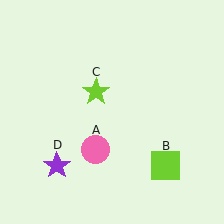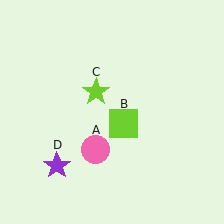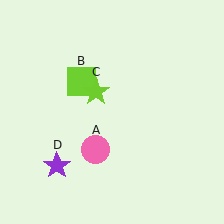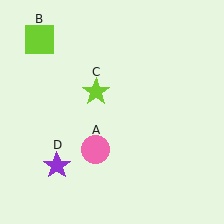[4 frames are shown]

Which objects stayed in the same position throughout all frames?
Pink circle (object A) and lime star (object C) and purple star (object D) remained stationary.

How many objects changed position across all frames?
1 object changed position: lime square (object B).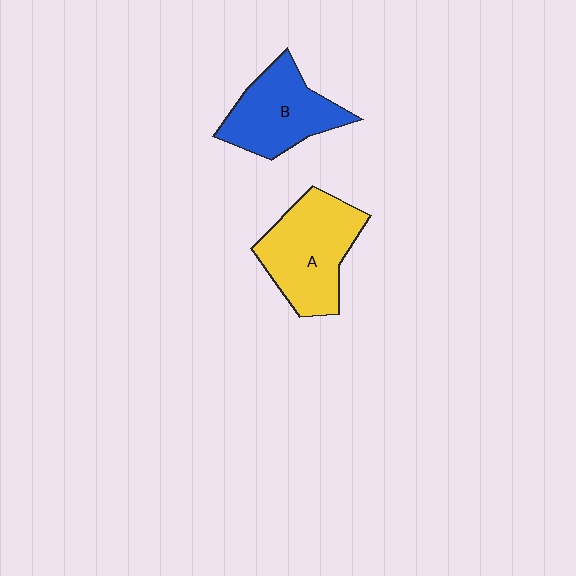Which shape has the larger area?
Shape A (yellow).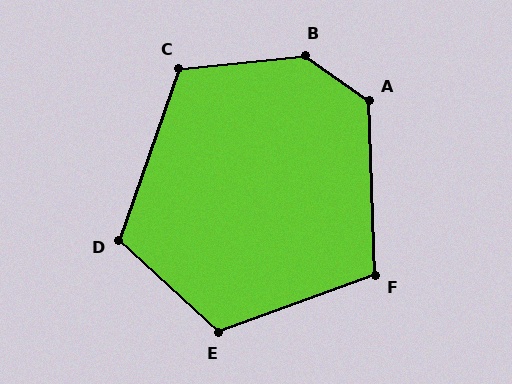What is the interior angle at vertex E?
Approximately 117 degrees (obtuse).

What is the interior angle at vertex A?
Approximately 127 degrees (obtuse).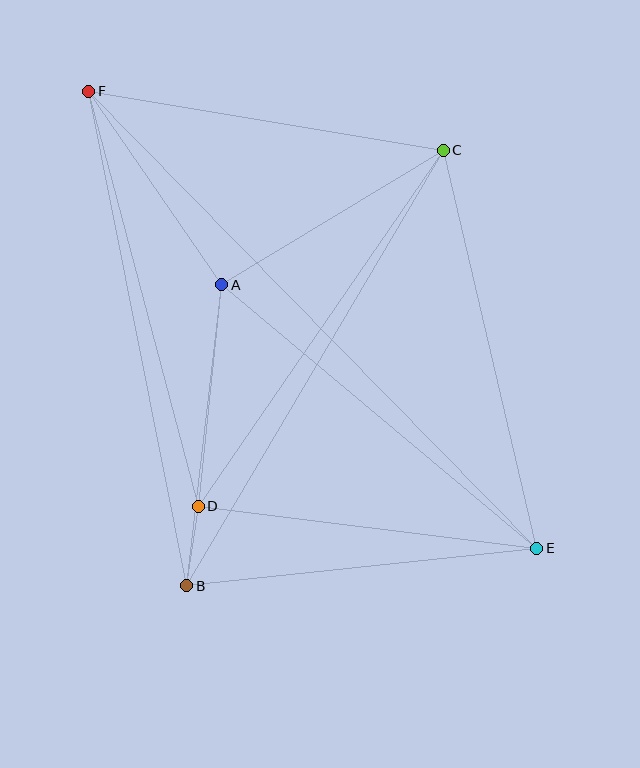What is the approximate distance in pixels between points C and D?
The distance between C and D is approximately 432 pixels.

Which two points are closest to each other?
Points B and D are closest to each other.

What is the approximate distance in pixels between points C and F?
The distance between C and F is approximately 359 pixels.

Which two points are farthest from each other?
Points E and F are farthest from each other.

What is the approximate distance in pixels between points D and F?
The distance between D and F is approximately 429 pixels.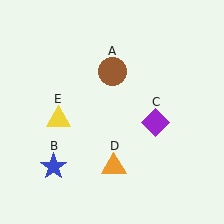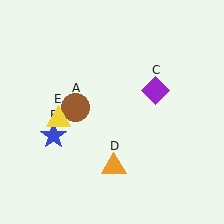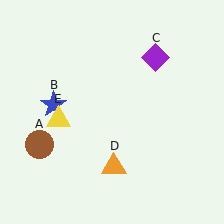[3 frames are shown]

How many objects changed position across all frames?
3 objects changed position: brown circle (object A), blue star (object B), purple diamond (object C).